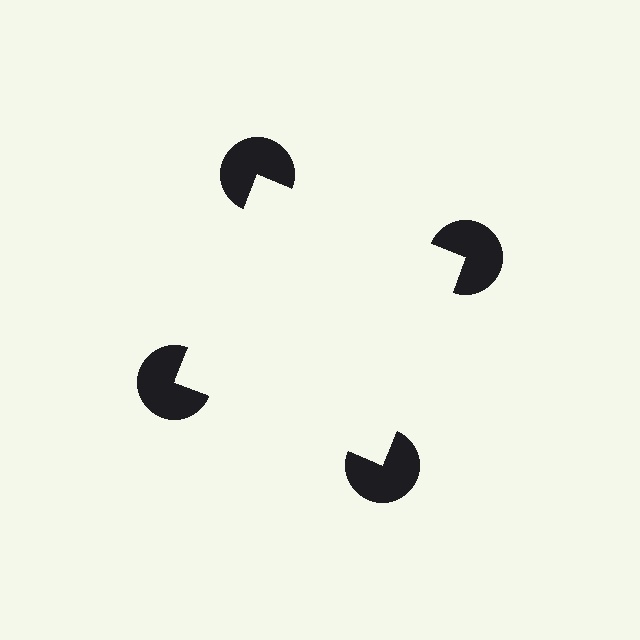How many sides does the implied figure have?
4 sides.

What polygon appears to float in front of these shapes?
An illusory square — its edges are inferred from the aligned wedge cuts in the pac-man discs, not physically drawn.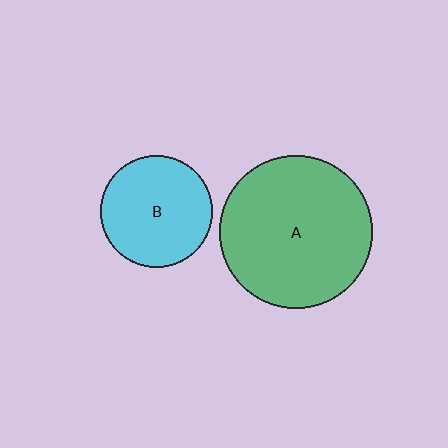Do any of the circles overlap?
No, none of the circles overlap.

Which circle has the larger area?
Circle A (green).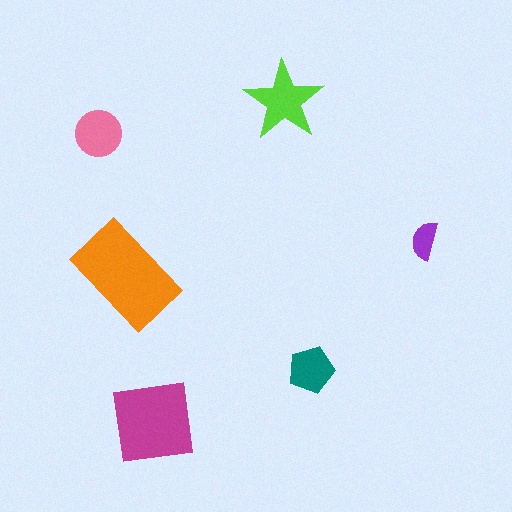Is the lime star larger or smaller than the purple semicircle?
Larger.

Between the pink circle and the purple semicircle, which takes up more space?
The pink circle.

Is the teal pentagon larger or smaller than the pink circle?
Smaller.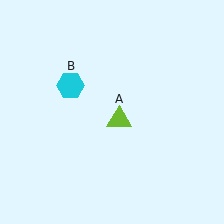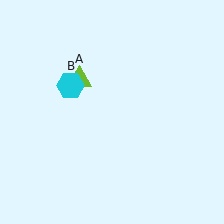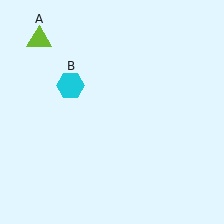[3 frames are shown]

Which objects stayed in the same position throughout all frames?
Cyan hexagon (object B) remained stationary.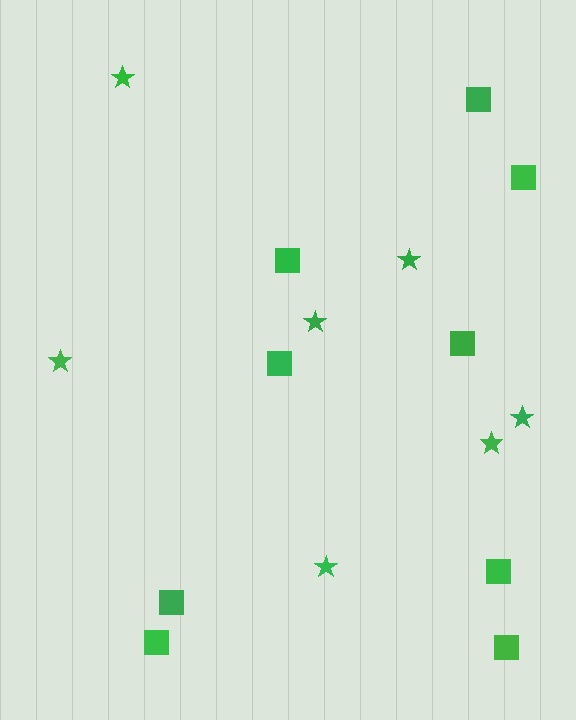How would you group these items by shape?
There are 2 groups: one group of squares (9) and one group of stars (7).